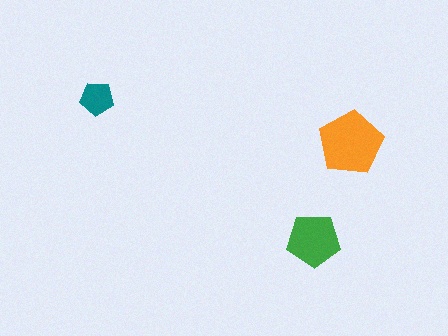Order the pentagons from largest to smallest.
the orange one, the green one, the teal one.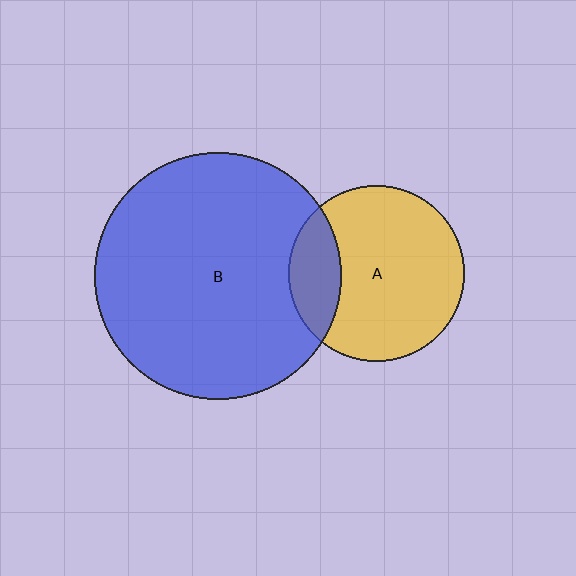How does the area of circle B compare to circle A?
Approximately 2.0 times.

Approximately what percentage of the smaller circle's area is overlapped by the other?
Approximately 20%.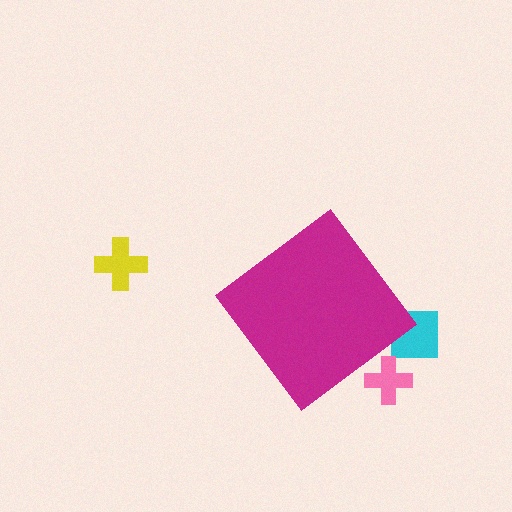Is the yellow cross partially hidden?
No, the yellow cross is fully visible.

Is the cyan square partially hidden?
Yes, the cyan square is partially hidden behind the magenta diamond.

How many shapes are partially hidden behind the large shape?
2 shapes are partially hidden.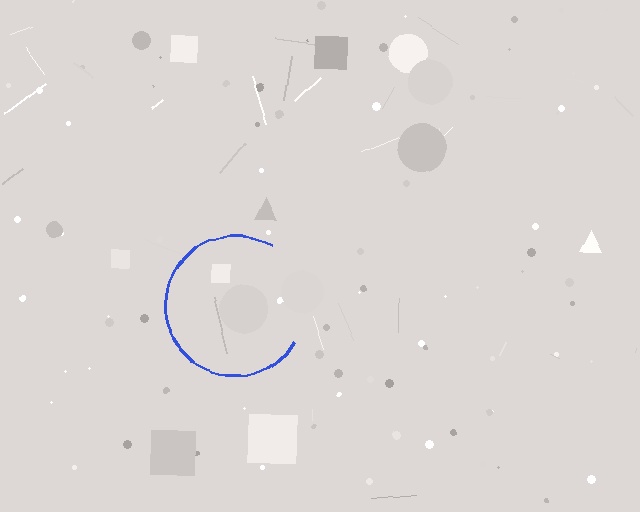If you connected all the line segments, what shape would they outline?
They would outline a circle.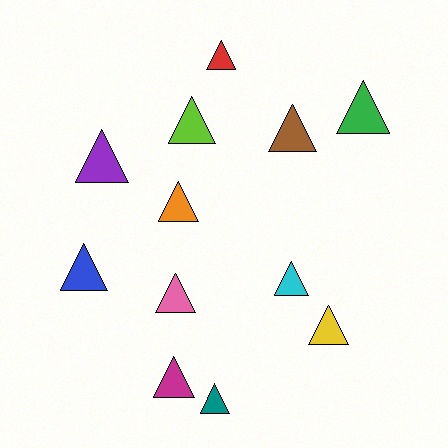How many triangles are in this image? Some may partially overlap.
There are 12 triangles.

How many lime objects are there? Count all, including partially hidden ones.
There is 1 lime object.